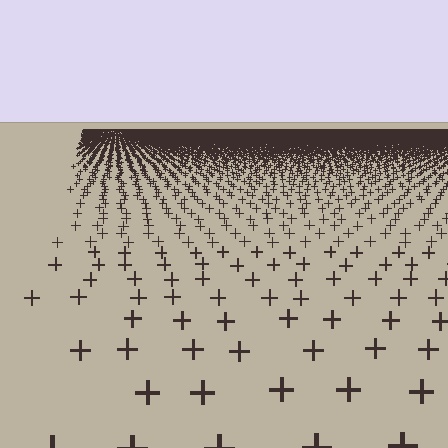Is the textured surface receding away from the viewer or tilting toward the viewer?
The surface is receding away from the viewer. Texture elements get smaller and denser toward the top.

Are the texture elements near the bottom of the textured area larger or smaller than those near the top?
Larger. Near the bottom, elements are closer to the viewer and appear at a bigger on-screen size.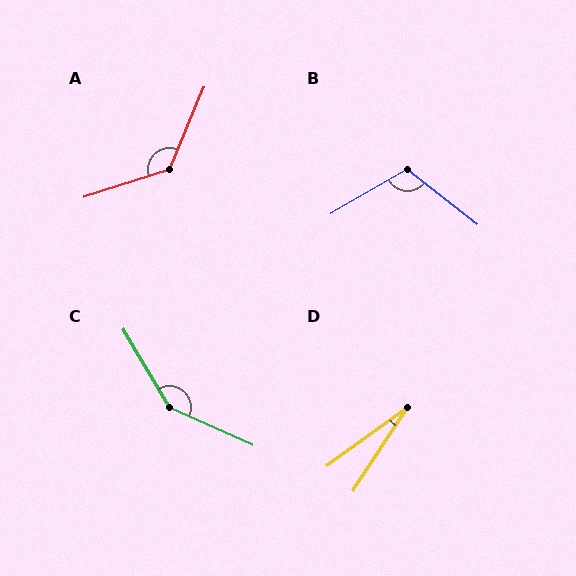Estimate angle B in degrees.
Approximately 112 degrees.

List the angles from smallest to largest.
D (21°), B (112°), A (131°), C (145°).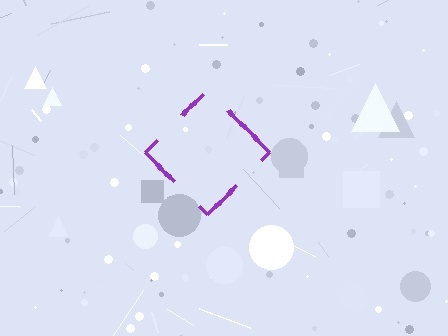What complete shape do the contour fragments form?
The contour fragments form a diamond.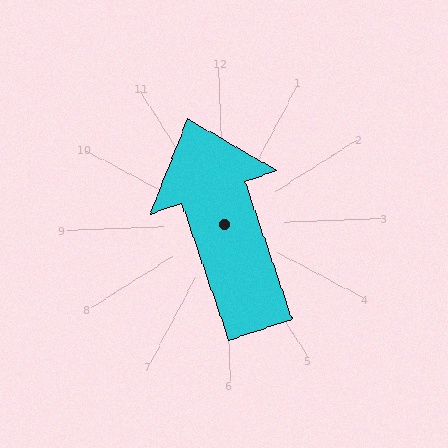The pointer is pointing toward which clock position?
Roughly 11 o'clock.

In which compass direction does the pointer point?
North.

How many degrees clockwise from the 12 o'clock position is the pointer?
Approximately 343 degrees.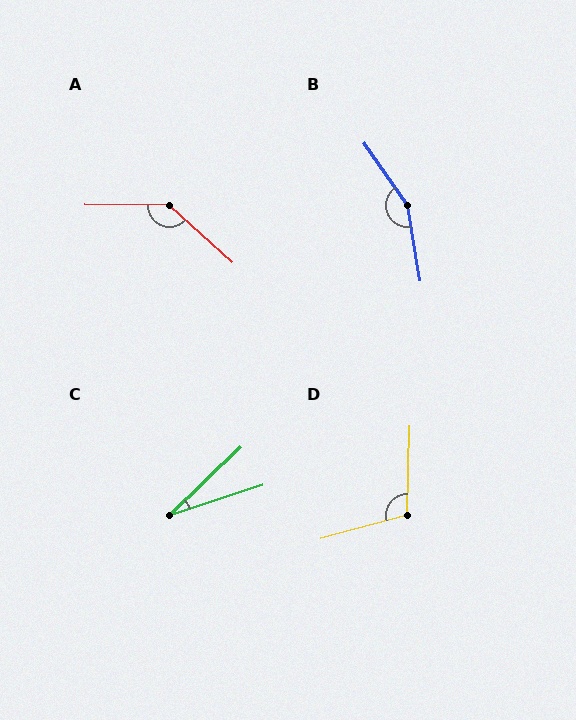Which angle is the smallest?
C, at approximately 26 degrees.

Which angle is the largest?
B, at approximately 154 degrees.